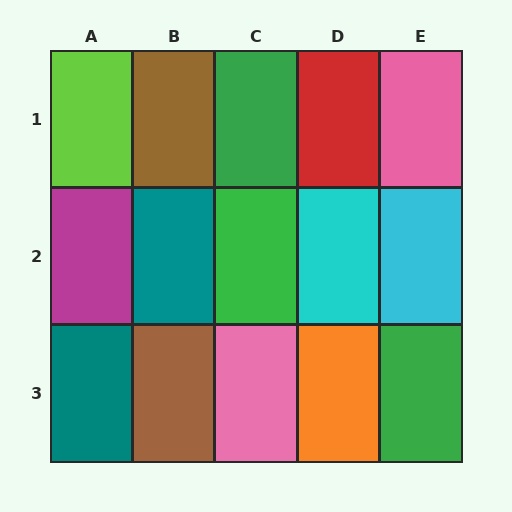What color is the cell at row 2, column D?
Cyan.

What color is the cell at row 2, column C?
Green.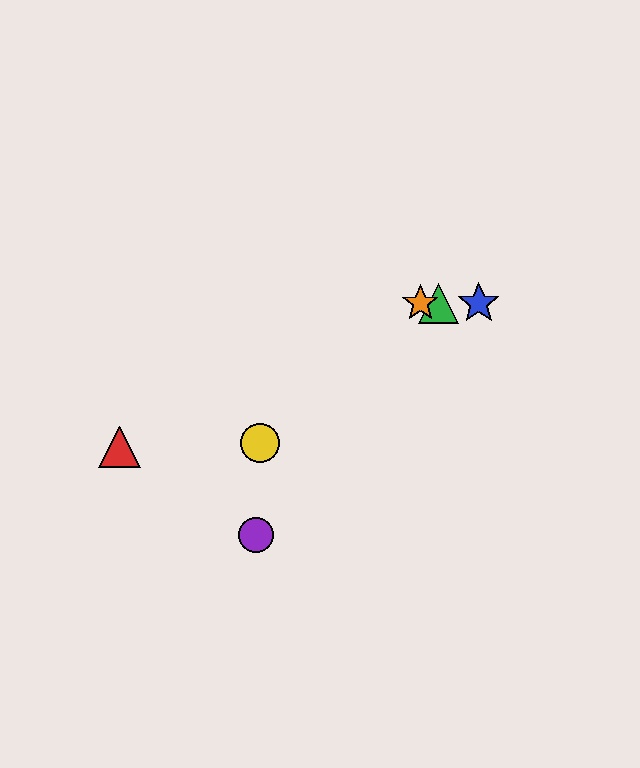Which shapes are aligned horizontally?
The blue star, the green triangle, the orange star are aligned horizontally.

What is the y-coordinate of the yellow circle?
The yellow circle is at y≈443.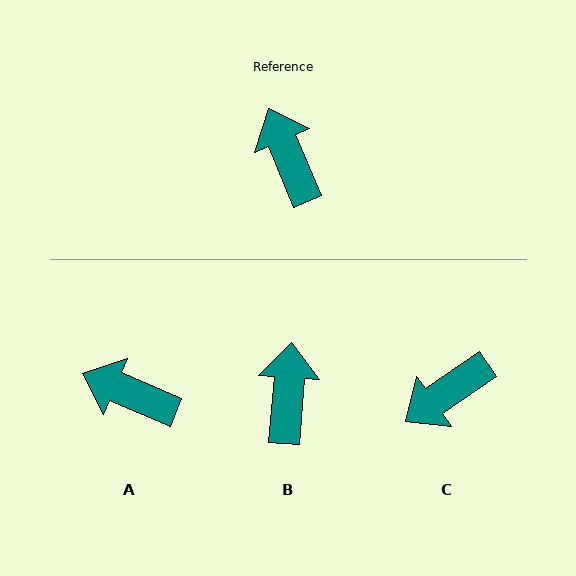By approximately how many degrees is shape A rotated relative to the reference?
Approximately 44 degrees counter-clockwise.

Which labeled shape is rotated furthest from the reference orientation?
C, about 102 degrees away.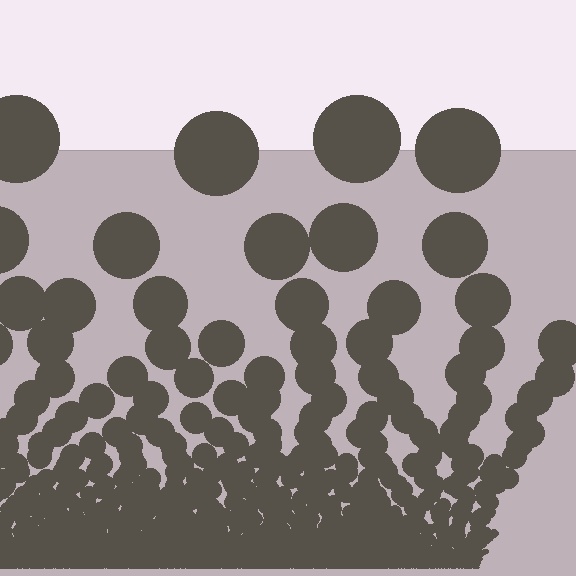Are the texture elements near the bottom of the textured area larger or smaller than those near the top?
Smaller. The gradient is inverted — elements near the bottom are smaller and denser.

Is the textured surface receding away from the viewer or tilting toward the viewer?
The surface appears to tilt toward the viewer. Texture elements get larger and sparser toward the top.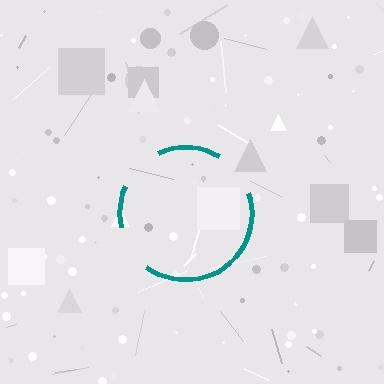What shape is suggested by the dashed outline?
The dashed outline suggests a circle.